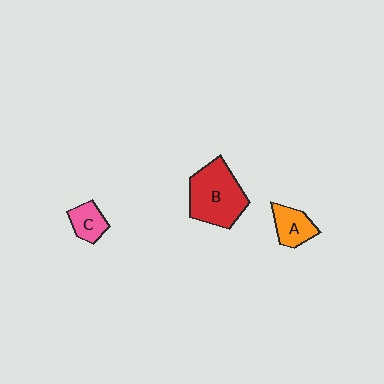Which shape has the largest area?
Shape B (red).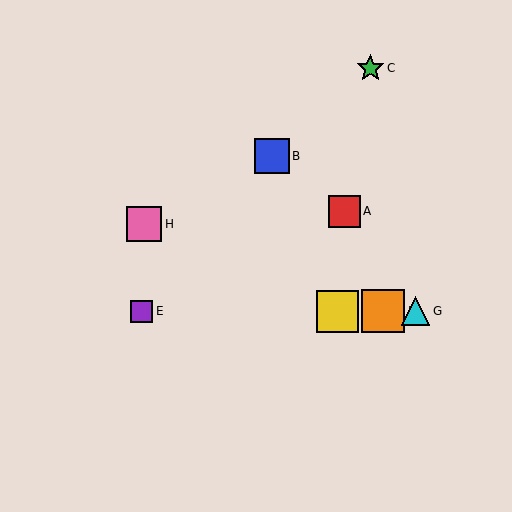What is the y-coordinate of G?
Object G is at y≈311.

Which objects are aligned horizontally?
Objects D, E, F, G are aligned horizontally.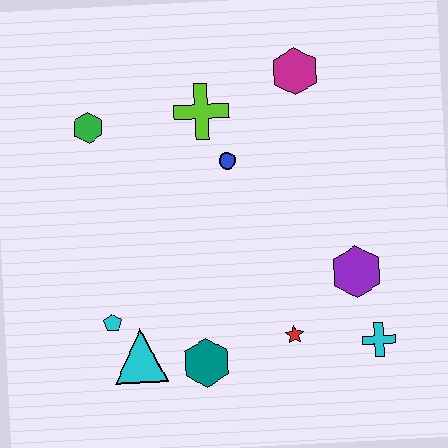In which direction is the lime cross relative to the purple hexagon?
The lime cross is above the purple hexagon.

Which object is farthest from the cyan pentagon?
The magenta hexagon is farthest from the cyan pentagon.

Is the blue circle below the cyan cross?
No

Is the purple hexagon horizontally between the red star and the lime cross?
No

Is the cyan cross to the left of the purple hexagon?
No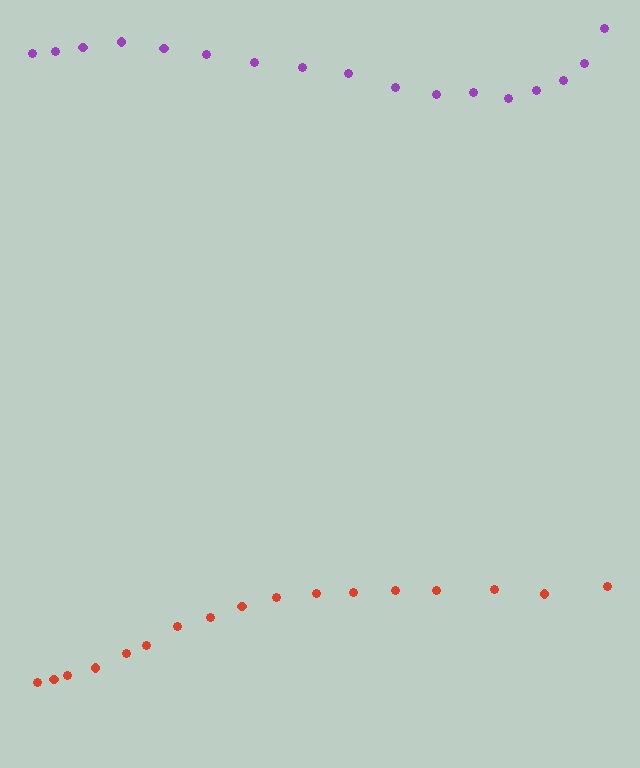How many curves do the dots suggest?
There are 2 distinct paths.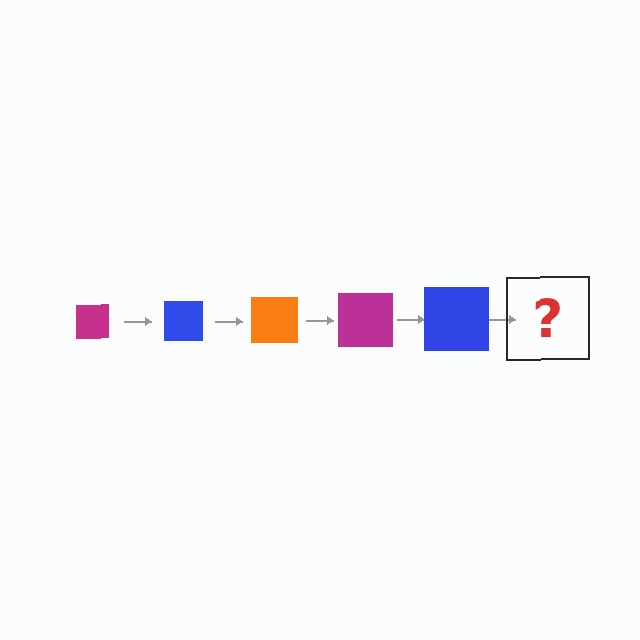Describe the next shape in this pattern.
It should be an orange square, larger than the previous one.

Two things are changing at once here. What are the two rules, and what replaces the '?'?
The two rules are that the square grows larger each step and the color cycles through magenta, blue, and orange. The '?' should be an orange square, larger than the previous one.